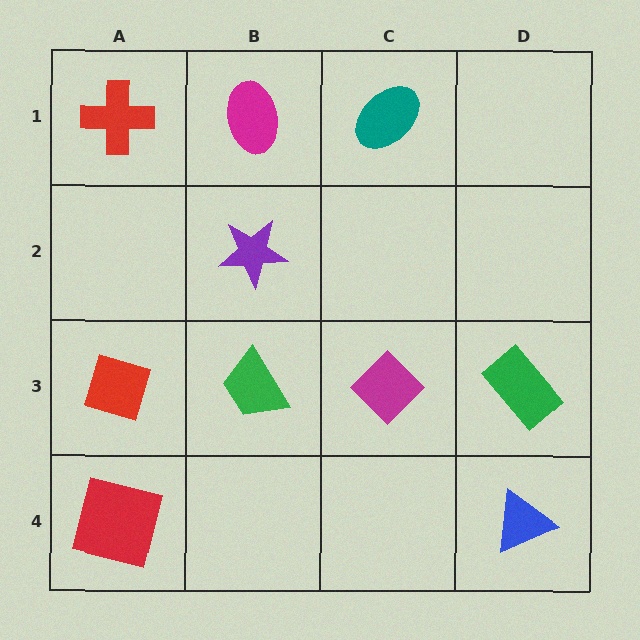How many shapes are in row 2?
1 shape.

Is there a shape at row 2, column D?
No, that cell is empty.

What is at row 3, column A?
A red diamond.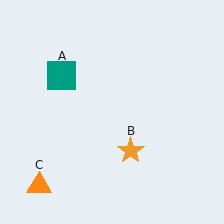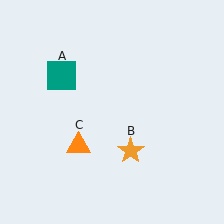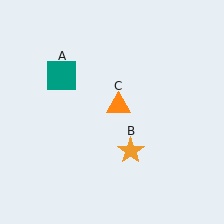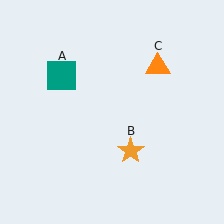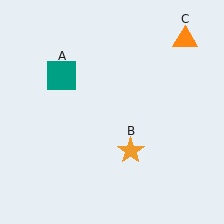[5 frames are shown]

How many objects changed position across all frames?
1 object changed position: orange triangle (object C).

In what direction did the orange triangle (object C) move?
The orange triangle (object C) moved up and to the right.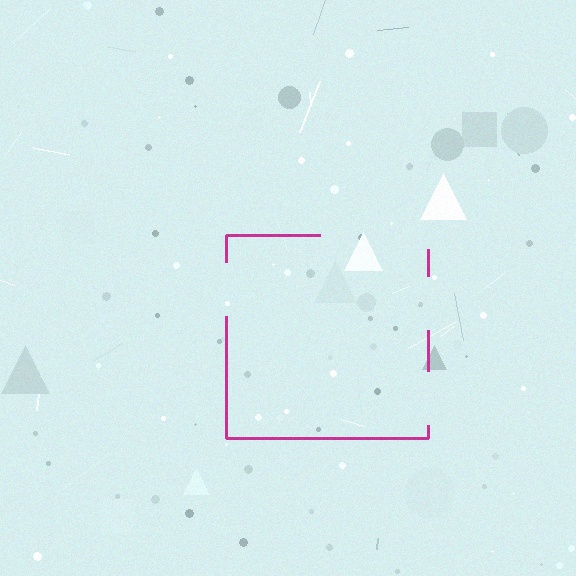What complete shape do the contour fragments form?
The contour fragments form a square.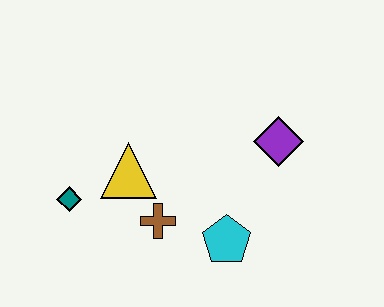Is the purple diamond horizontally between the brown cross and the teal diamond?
No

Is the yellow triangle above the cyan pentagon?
Yes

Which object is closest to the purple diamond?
The cyan pentagon is closest to the purple diamond.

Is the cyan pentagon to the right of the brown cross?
Yes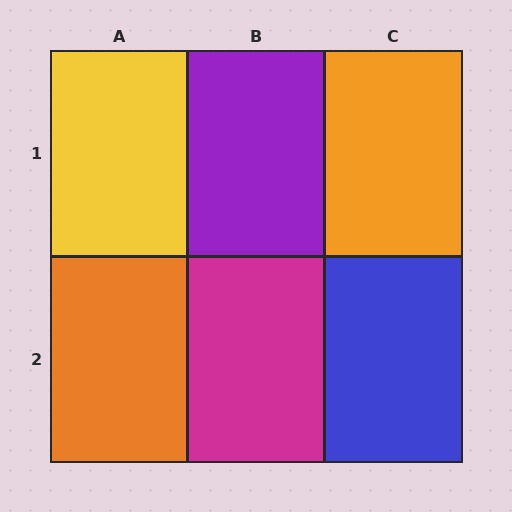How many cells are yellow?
1 cell is yellow.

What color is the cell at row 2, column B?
Magenta.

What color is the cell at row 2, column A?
Orange.